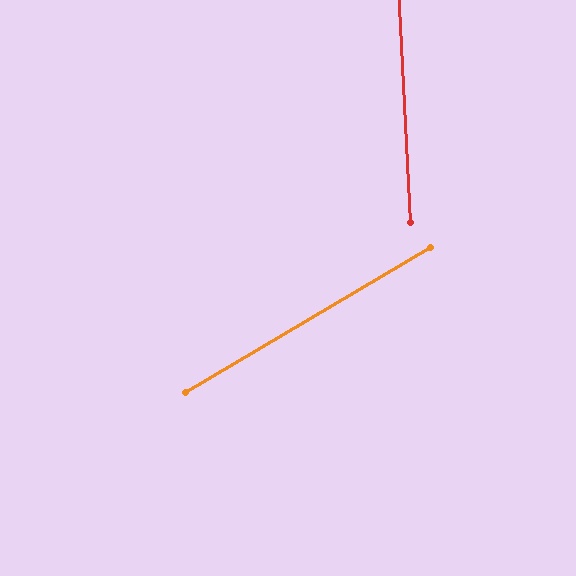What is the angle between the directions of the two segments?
Approximately 62 degrees.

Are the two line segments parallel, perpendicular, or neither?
Neither parallel nor perpendicular — they differ by about 62°.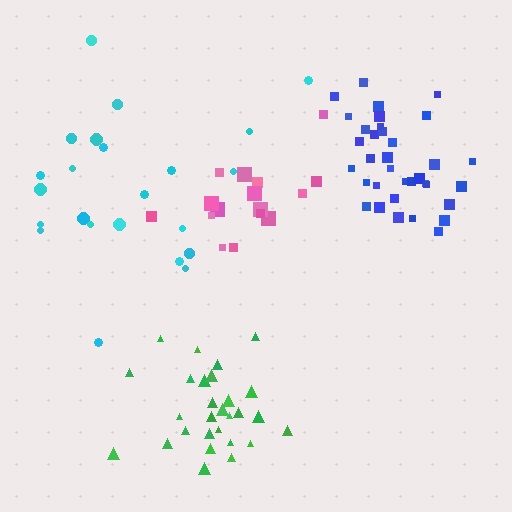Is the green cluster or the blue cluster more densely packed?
Blue.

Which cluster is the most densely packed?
Blue.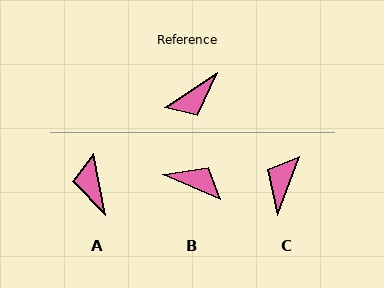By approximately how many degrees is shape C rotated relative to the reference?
Approximately 144 degrees clockwise.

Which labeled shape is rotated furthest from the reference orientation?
C, about 144 degrees away.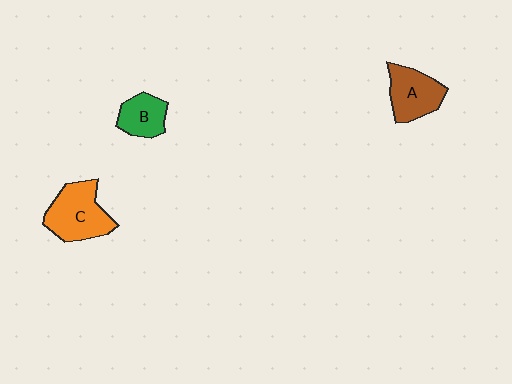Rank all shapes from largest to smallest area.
From largest to smallest: C (orange), A (brown), B (green).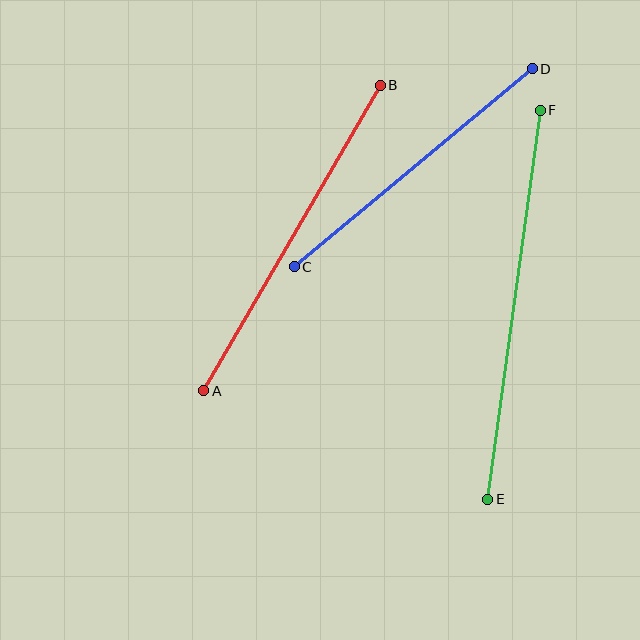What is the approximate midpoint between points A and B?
The midpoint is at approximately (292, 238) pixels.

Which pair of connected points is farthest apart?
Points E and F are farthest apart.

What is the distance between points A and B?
The distance is approximately 353 pixels.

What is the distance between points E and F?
The distance is approximately 392 pixels.